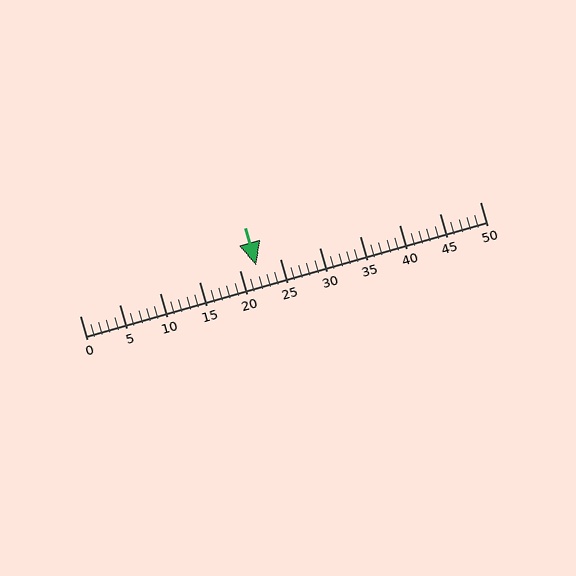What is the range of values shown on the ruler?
The ruler shows values from 0 to 50.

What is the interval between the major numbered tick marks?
The major tick marks are spaced 5 units apart.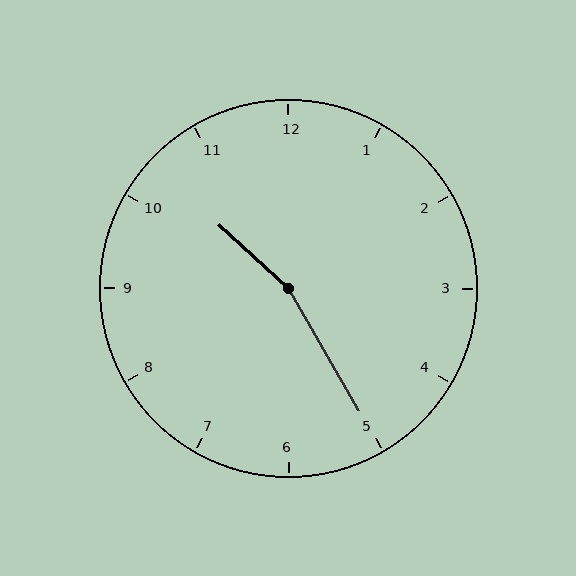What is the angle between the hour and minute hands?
Approximately 162 degrees.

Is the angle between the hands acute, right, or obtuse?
It is obtuse.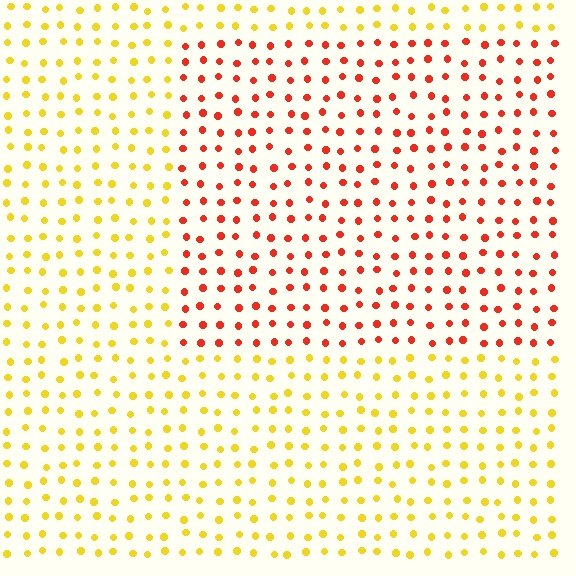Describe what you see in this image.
The image is filled with small yellow elements in a uniform arrangement. A rectangle-shaped region is visible where the elements are tinted to a slightly different hue, forming a subtle color boundary.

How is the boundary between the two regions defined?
The boundary is defined purely by a slight shift in hue (about 50 degrees). Spacing, size, and orientation are identical on both sides.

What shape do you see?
I see a rectangle.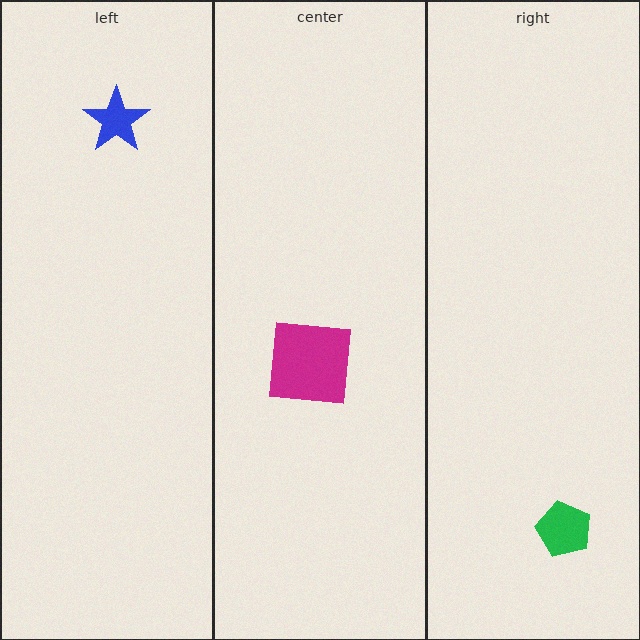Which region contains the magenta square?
The center region.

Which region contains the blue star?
The left region.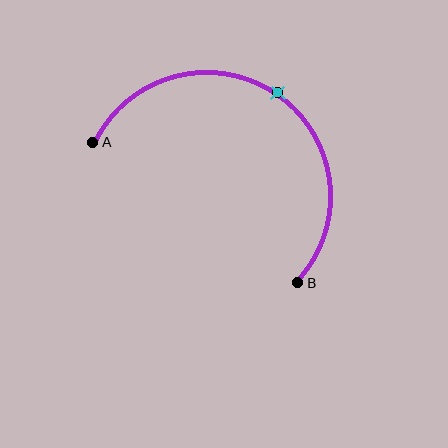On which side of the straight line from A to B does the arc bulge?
The arc bulges above and to the right of the straight line connecting A and B.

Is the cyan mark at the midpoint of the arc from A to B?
Yes. The cyan mark lies on the arc at equal arc-length from both A and B — it is the arc midpoint.